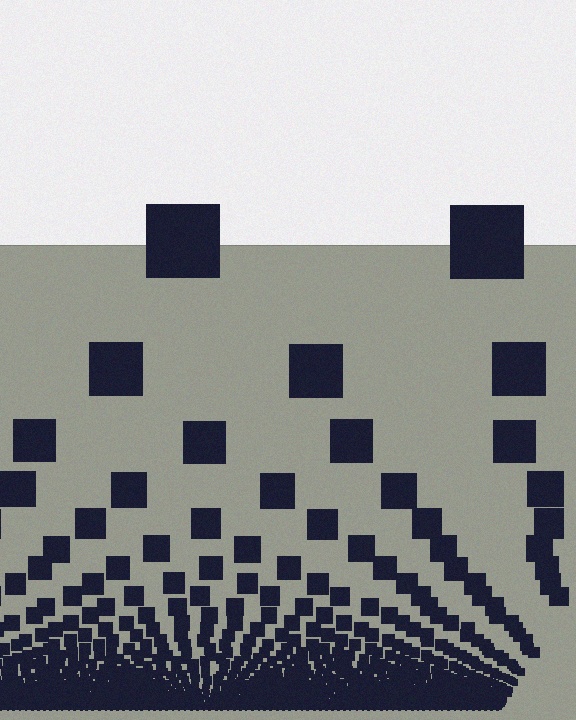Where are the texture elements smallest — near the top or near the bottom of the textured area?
Near the bottom.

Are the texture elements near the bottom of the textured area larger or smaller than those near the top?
Smaller. The gradient is inverted — elements near the bottom are smaller and denser.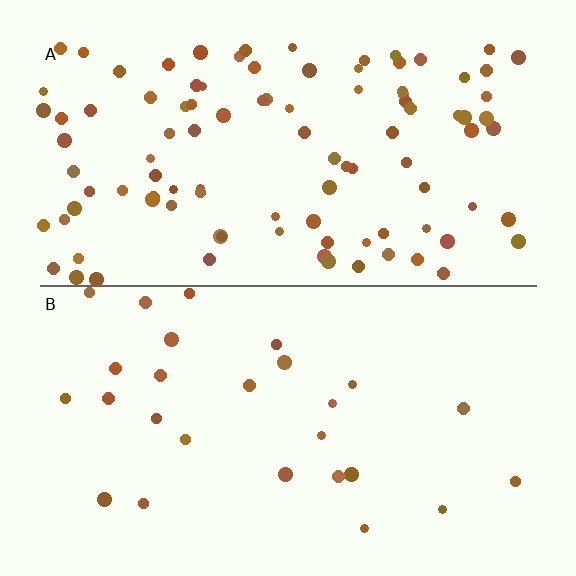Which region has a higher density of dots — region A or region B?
A (the top).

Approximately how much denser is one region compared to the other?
Approximately 3.8× — region A over region B.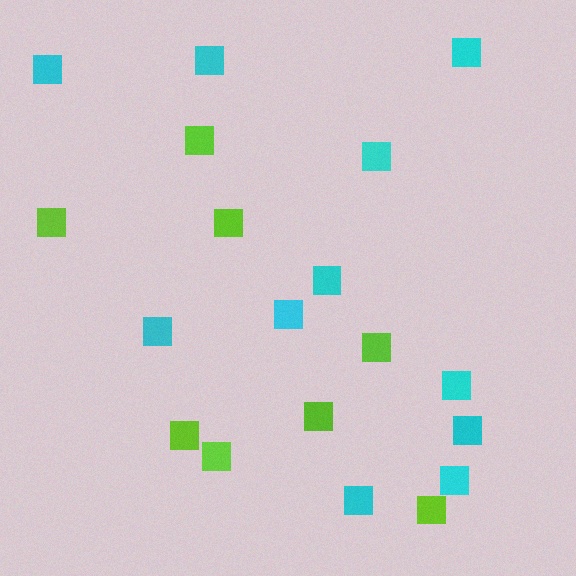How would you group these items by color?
There are 2 groups: one group of lime squares (8) and one group of cyan squares (11).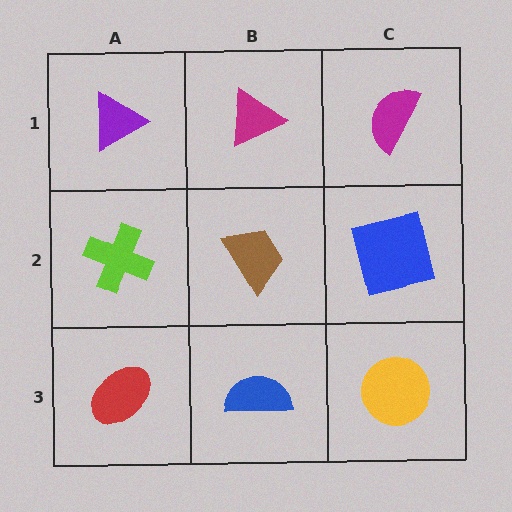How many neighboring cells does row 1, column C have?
2.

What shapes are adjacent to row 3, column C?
A blue square (row 2, column C), a blue semicircle (row 3, column B).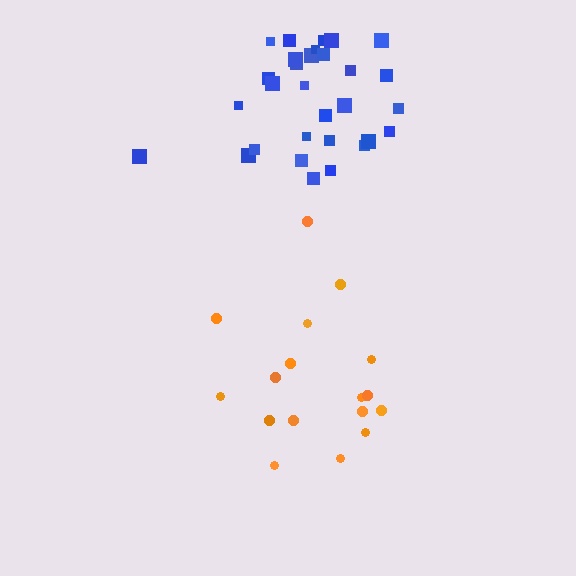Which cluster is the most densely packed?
Blue.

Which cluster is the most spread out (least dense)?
Orange.